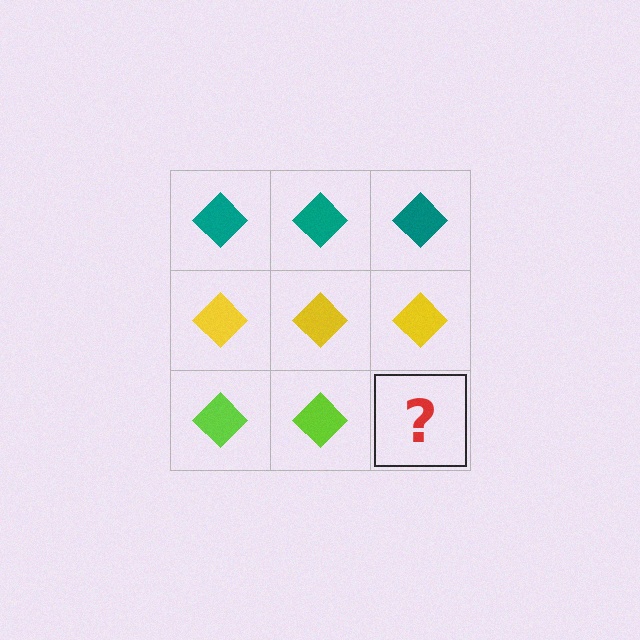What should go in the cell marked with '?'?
The missing cell should contain a lime diamond.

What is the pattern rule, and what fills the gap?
The rule is that each row has a consistent color. The gap should be filled with a lime diamond.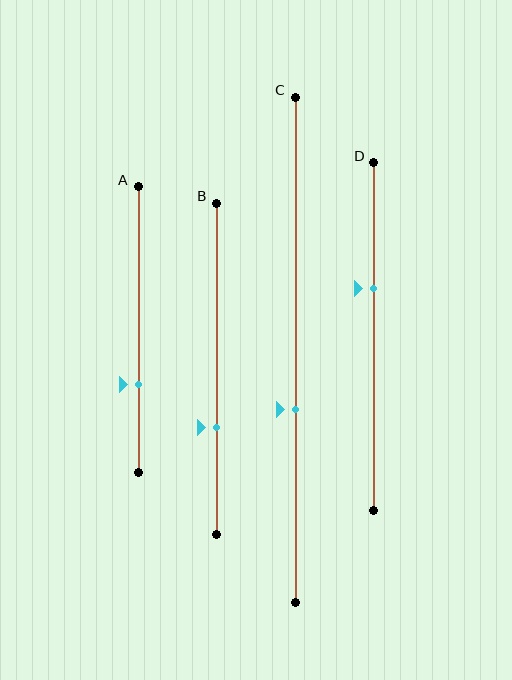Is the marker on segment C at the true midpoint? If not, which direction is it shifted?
No, the marker on segment C is shifted downward by about 12% of the segment length.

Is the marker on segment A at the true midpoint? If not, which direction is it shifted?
No, the marker on segment A is shifted downward by about 19% of the segment length.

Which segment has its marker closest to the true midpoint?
Segment C has its marker closest to the true midpoint.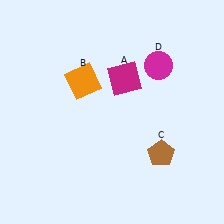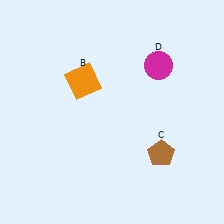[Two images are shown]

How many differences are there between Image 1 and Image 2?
There is 1 difference between the two images.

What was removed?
The magenta square (A) was removed in Image 2.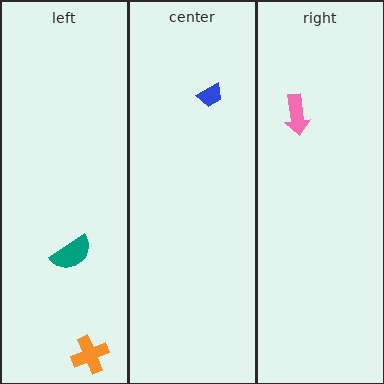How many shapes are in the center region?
1.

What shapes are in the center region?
The blue trapezoid.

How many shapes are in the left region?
2.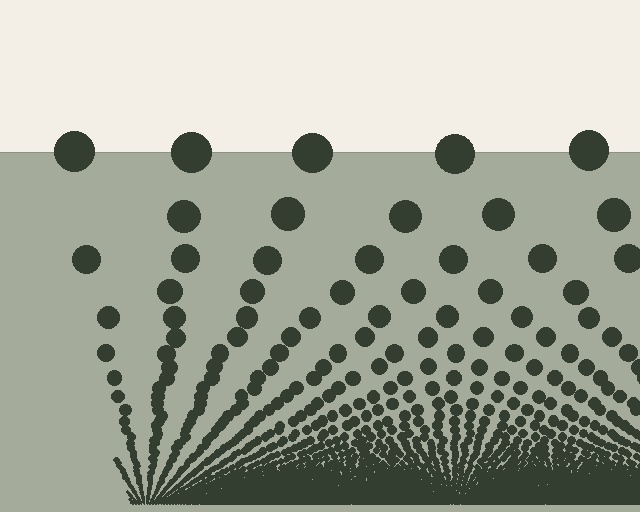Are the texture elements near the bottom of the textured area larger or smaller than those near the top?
Smaller. The gradient is inverted — elements near the bottom are smaller and denser.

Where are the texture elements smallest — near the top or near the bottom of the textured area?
Near the bottom.